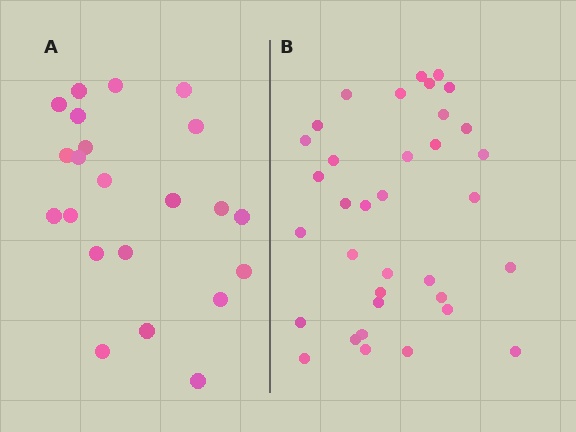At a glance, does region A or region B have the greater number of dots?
Region B (the right region) has more dots.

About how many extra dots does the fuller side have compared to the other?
Region B has approximately 15 more dots than region A.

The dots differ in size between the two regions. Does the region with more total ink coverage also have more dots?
No. Region A has more total ink coverage because its dots are larger, but region B actually contains more individual dots. Total area can be misleading — the number of items is what matters here.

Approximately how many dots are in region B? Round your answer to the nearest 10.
About 40 dots. (The exact count is 35, which rounds to 40.)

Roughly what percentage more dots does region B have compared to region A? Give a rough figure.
About 60% more.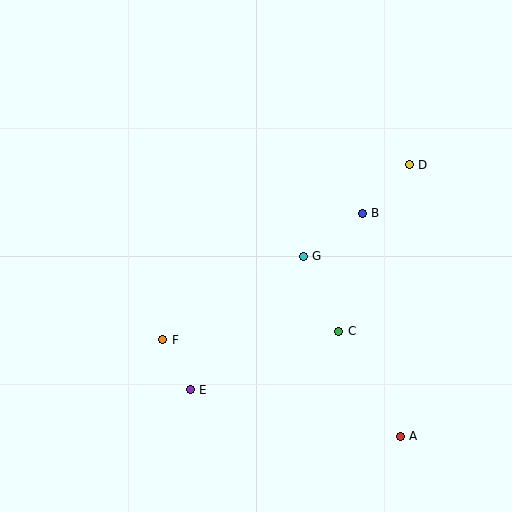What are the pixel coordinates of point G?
Point G is at (303, 256).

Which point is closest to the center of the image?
Point G at (303, 256) is closest to the center.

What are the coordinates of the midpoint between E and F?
The midpoint between E and F is at (177, 365).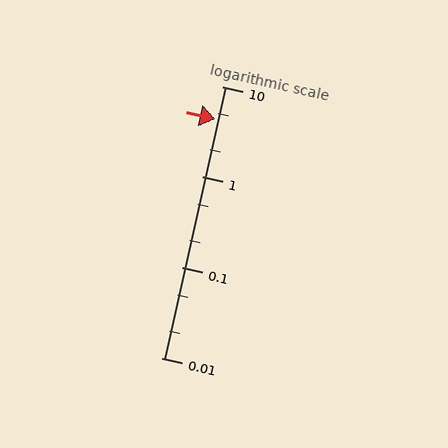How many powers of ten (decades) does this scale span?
The scale spans 3 decades, from 0.01 to 10.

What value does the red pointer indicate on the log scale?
The pointer indicates approximately 4.3.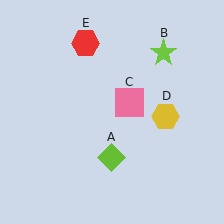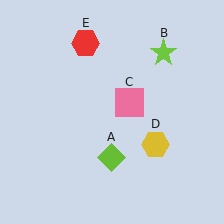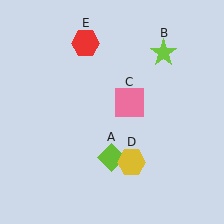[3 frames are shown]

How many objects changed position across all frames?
1 object changed position: yellow hexagon (object D).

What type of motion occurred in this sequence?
The yellow hexagon (object D) rotated clockwise around the center of the scene.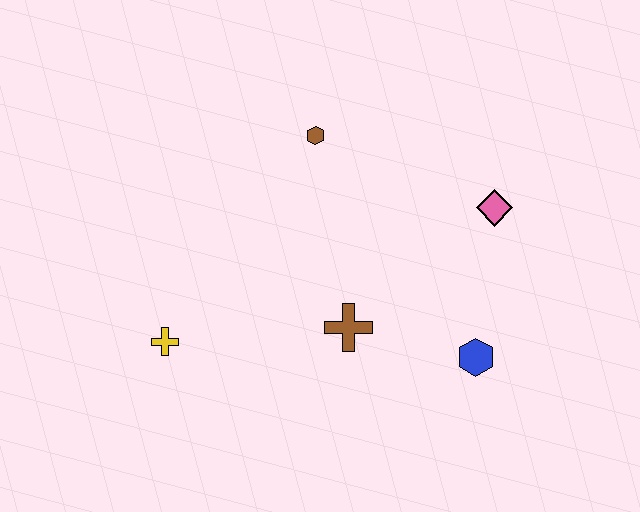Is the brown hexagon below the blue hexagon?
No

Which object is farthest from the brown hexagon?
The blue hexagon is farthest from the brown hexagon.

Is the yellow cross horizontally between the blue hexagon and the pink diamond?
No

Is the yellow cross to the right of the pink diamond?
No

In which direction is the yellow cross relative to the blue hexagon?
The yellow cross is to the left of the blue hexagon.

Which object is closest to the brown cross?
The blue hexagon is closest to the brown cross.